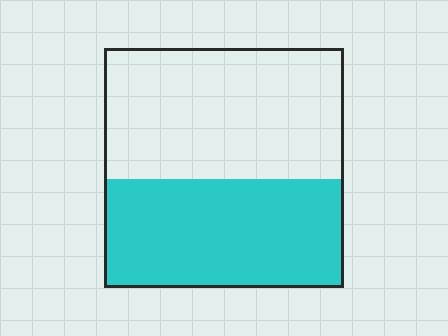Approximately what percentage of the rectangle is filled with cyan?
Approximately 45%.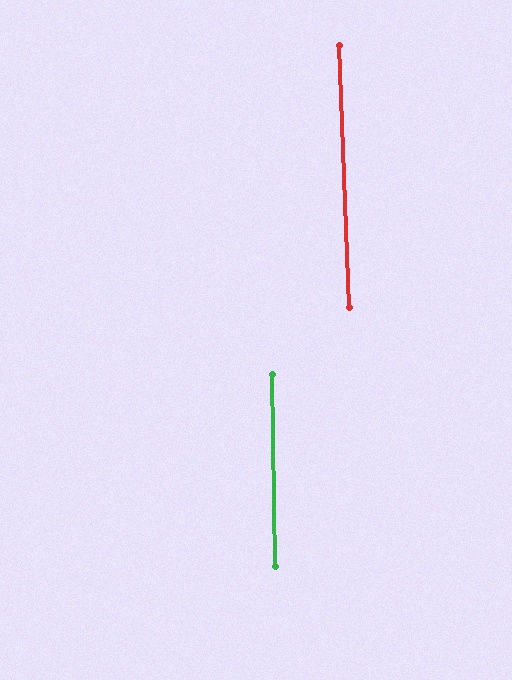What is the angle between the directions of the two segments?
Approximately 1 degree.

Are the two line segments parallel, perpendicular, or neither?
Parallel — their directions differ by only 1.4°.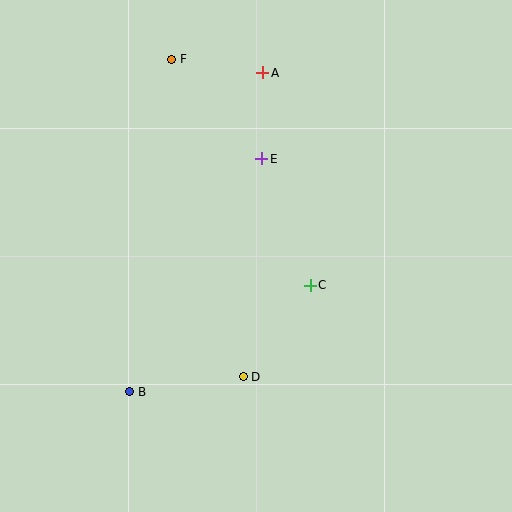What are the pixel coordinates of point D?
Point D is at (243, 377).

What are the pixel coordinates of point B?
Point B is at (130, 392).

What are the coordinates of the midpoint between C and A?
The midpoint between C and A is at (286, 179).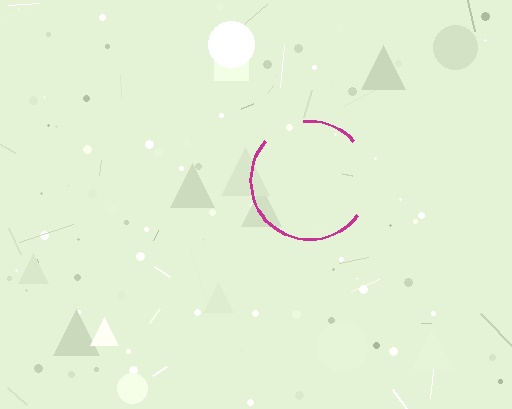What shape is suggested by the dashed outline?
The dashed outline suggests a circle.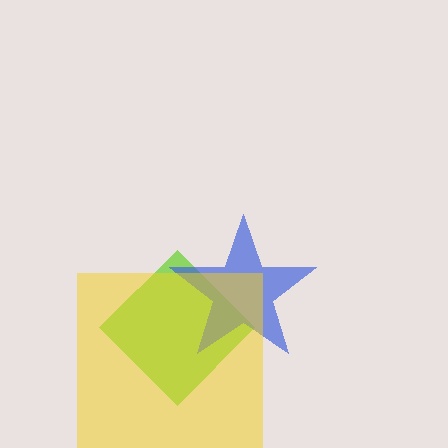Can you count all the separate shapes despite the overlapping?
Yes, there are 3 separate shapes.